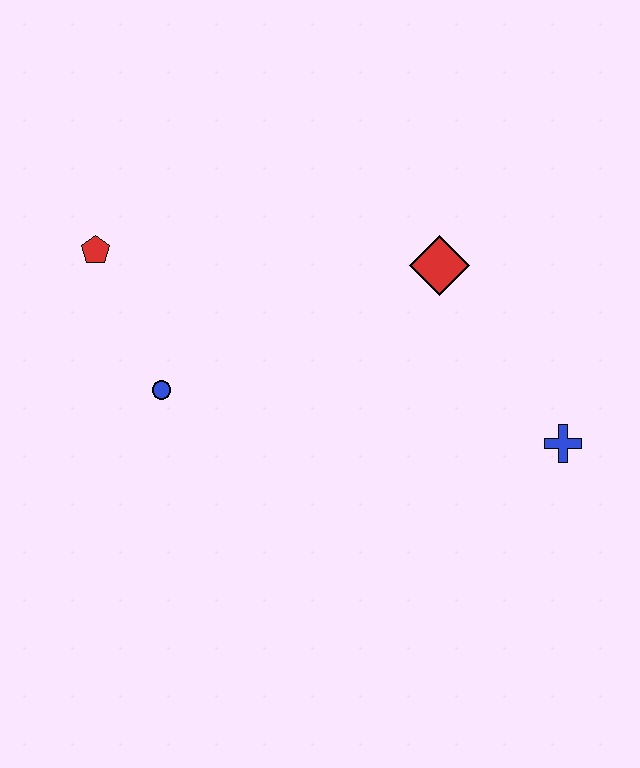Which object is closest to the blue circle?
The red pentagon is closest to the blue circle.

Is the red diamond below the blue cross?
No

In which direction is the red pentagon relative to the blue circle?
The red pentagon is above the blue circle.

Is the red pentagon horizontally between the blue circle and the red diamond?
No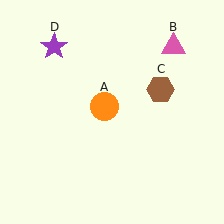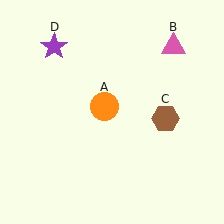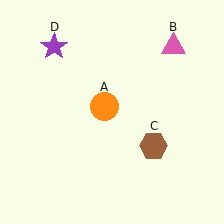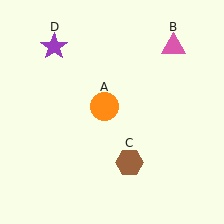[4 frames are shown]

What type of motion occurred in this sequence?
The brown hexagon (object C) rotated clockwise around the center of the scene.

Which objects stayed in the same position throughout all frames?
Orange circle (object A) and pink triangle (object B) and purple star (object D) remained stationary.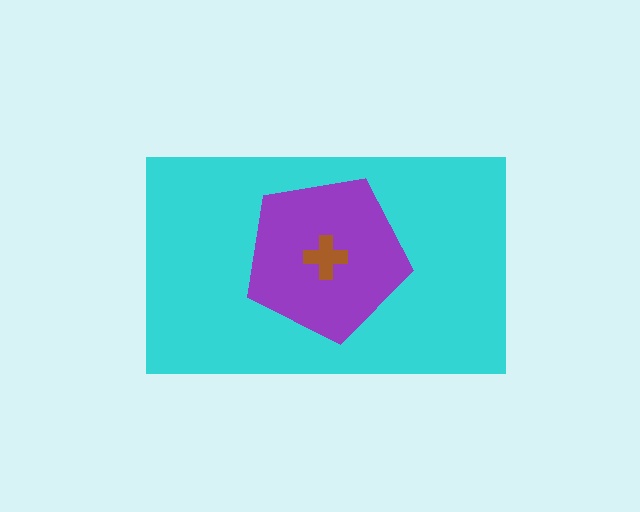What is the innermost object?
The brown cross.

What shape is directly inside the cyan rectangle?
The purple pentagon.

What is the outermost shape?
The cyan rectangle.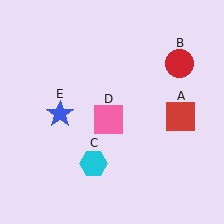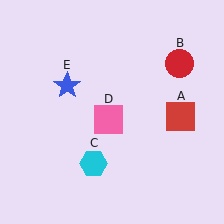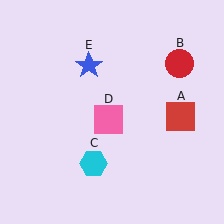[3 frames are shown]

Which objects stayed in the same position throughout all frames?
Red square (object A) and red circle (object B) and cyan hexagon (object C) and pink square (object D) remained stationary.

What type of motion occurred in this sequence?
The blue star (object E) rotated clockwise around the center of the scene.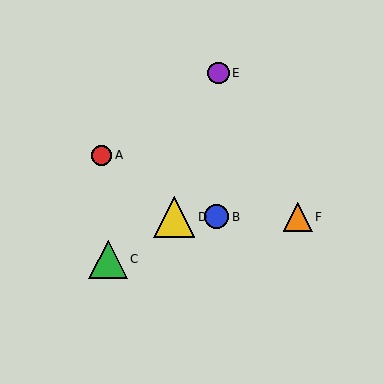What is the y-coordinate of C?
Object C is at y≈259.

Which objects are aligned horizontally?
Objects B, D, F are aligned horizontally.